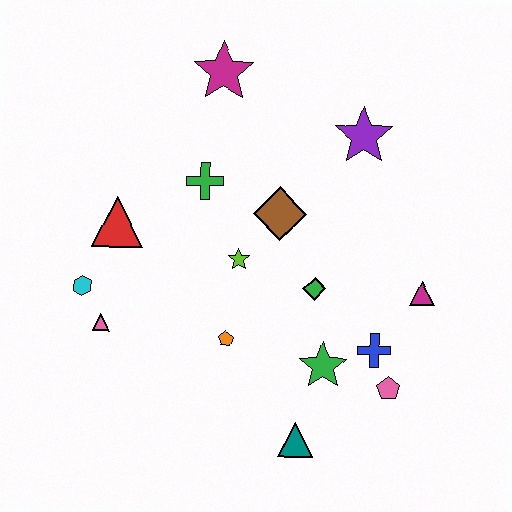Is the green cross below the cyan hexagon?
No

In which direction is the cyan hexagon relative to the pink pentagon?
The cyan hexagon is to the left of the pink pentagon.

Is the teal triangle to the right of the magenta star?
Yes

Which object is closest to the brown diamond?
The lime star is closest to the brown diamond.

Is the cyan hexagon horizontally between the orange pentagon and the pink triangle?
No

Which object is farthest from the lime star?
The pink pentagon is farthest from the lime star.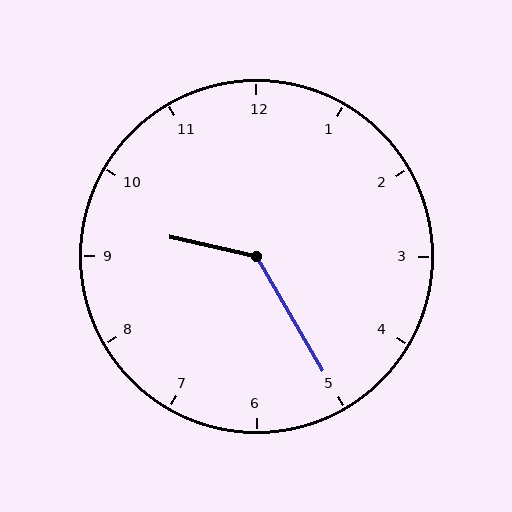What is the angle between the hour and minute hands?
Approximately 132 degrees.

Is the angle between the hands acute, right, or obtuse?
It is obtuse.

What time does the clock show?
9:25.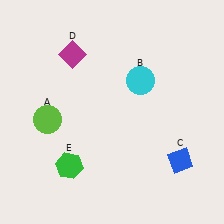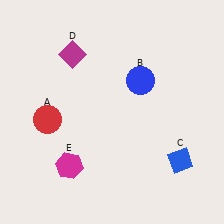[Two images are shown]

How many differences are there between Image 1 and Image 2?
There are 3 differences between the two images.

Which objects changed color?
A changed from lime to red. B changed from cyan to blue. E changed from green to magenta.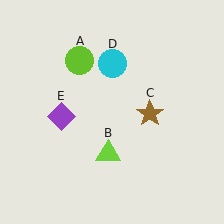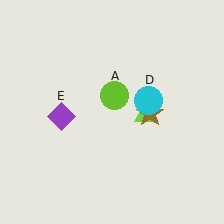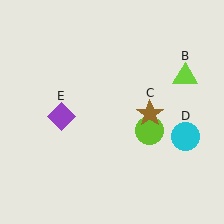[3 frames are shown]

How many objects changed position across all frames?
3 objects changed position: lime circle (object A), lime triangle (object B), cyan circle (object D).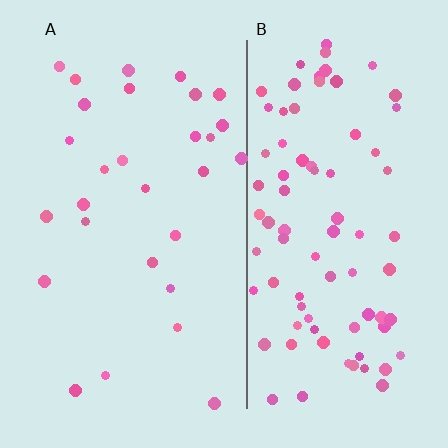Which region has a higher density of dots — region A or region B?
B (the right).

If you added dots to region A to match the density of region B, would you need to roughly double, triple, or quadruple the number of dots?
Approximately triple.